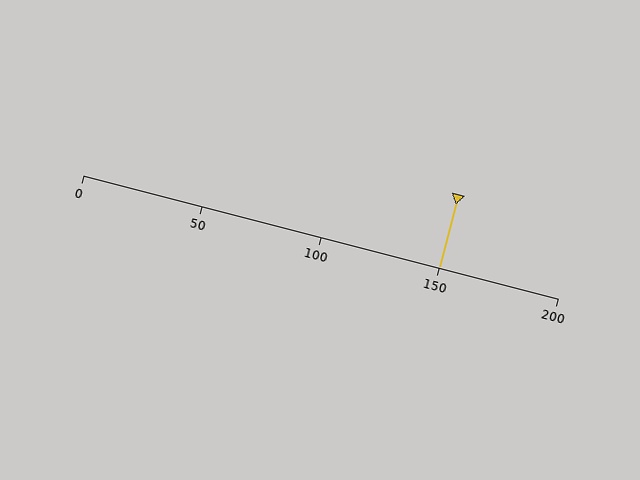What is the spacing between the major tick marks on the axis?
The major ticks are spaced 50 apart.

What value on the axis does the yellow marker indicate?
The marker indicates approximately 150.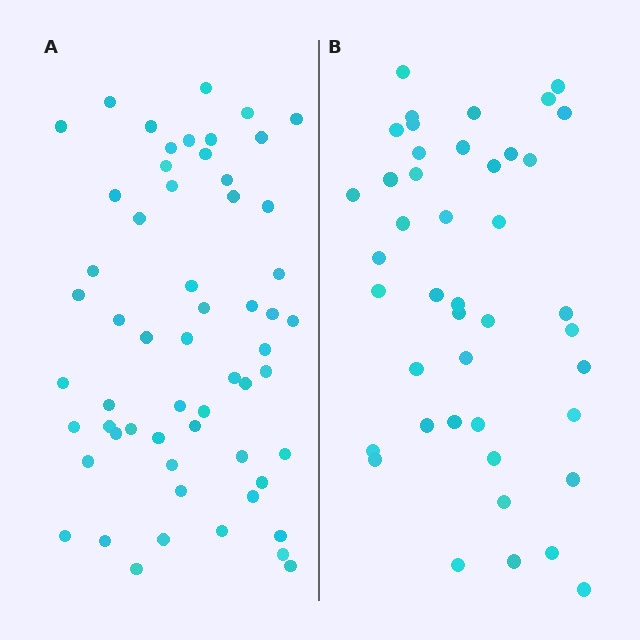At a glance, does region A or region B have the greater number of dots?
Region A (the left region) has more dots.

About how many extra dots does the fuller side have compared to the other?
Region A has approximately 15 more dots than region B.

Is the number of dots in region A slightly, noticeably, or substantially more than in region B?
Region A has noticeably more, but not dramatically so. The ratio is roughly 1.3 to 1.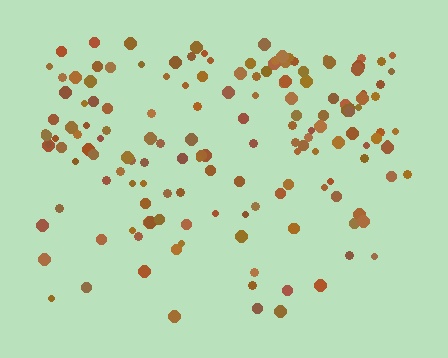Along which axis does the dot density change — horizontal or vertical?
Vertical.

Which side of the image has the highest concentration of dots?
The top.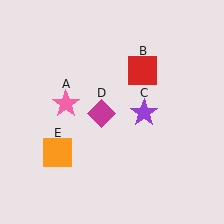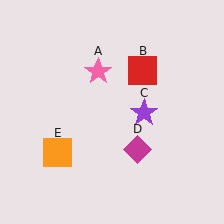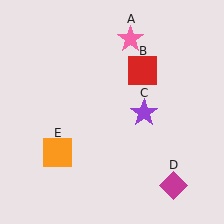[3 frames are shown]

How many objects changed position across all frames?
2 objects changed position: pink star (object A), magenta diamond (object D).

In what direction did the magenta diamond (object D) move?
The magenta diamond (object D) moved down and to the right.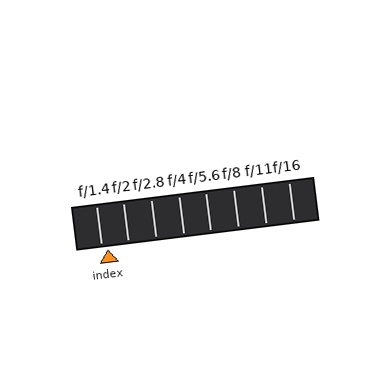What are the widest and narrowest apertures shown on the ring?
The widest aperture shown is f/1.4 and the narrowest is f/16.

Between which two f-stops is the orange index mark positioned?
The index mark is between f/1.4 and f/2.